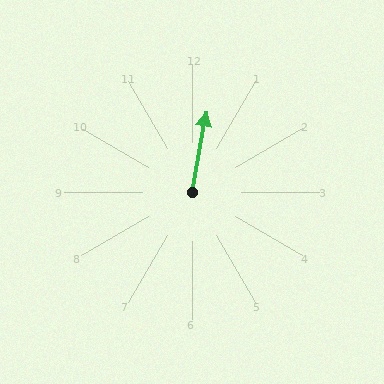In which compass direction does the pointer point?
North.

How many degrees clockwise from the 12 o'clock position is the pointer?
Approximately 10 degrees.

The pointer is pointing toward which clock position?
Roughly 12 o'clock.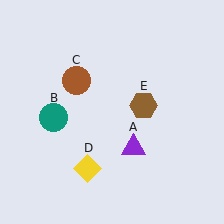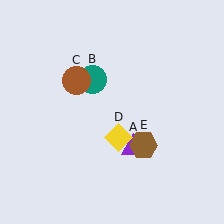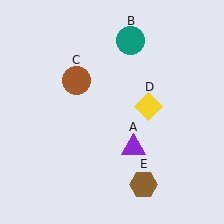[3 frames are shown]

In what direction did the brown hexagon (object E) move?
The brown hexagon (object E) moved down.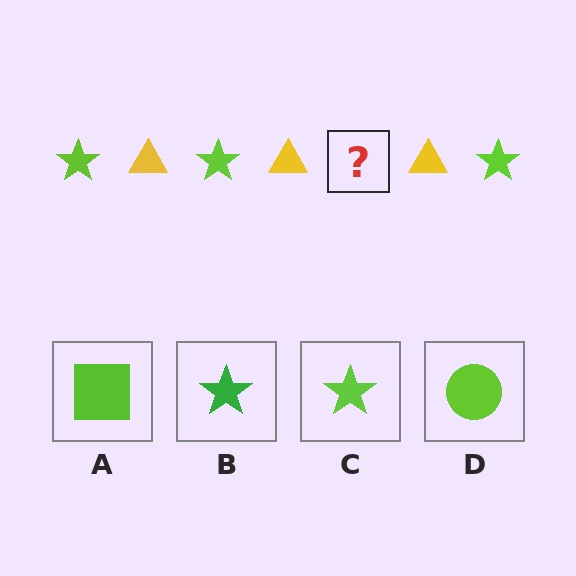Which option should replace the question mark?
Option C.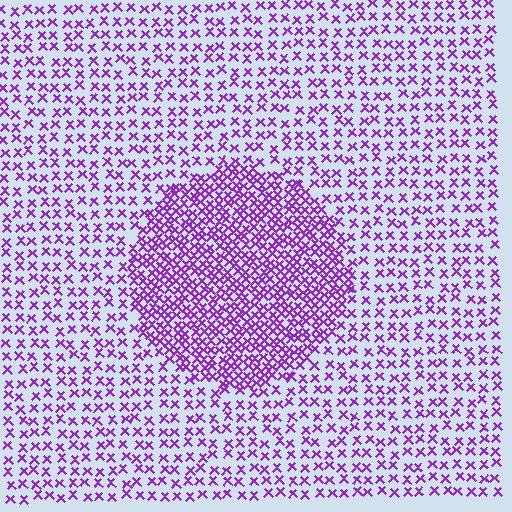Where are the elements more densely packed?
The elements are more densely packed inside the circle boundary.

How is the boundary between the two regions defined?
The boundary is defined by a change in element density (approximately 2.2x ratio). All elements are the same color, size, and shape.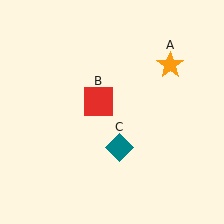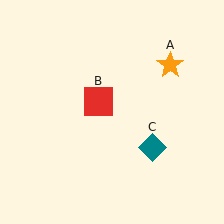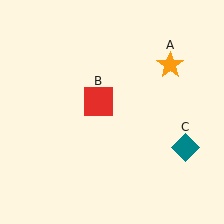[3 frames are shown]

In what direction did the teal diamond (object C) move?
The teal diamond (object C) moved right.